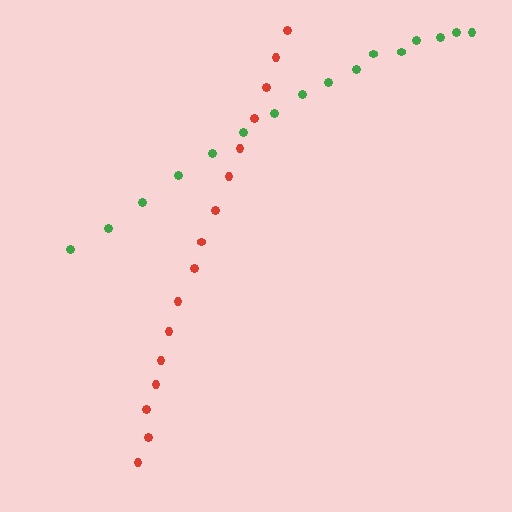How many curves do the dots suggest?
There are 2 distinct paths.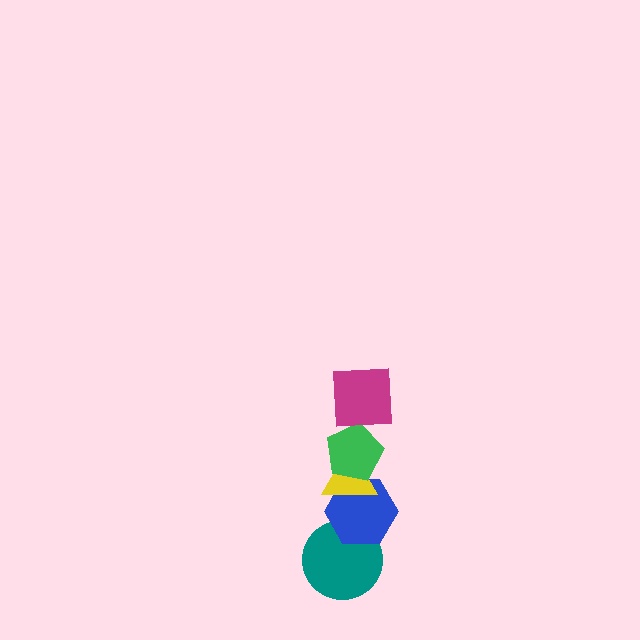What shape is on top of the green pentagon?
The magenta square is on top of the green pentagon.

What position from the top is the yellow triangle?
The yellow triangle is 3rd from the top.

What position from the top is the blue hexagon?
The blue hexagon is 4th from the top.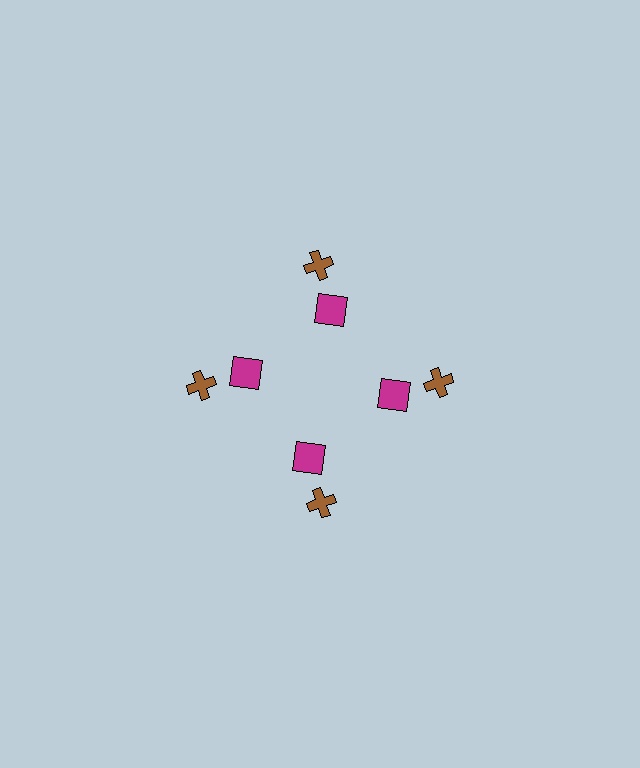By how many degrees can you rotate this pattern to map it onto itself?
The pattern maps onto itself every 90 degrees of rotation.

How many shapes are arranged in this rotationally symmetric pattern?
There are 8 shapes, arranged in 4 groups of 2.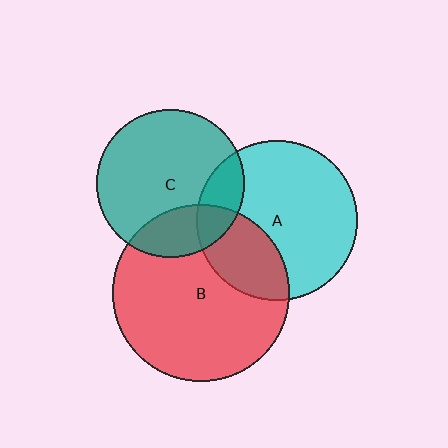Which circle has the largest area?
Circle B (red).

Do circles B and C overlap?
Yes.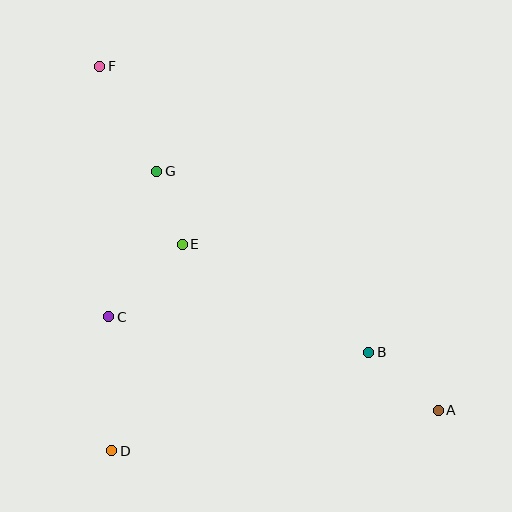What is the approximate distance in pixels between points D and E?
The distance between D and E is approximately 218 pixels.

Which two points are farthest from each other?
Points A and F are farthest from each other.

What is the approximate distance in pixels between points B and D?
The distance between B and D is approximately 275 pixels.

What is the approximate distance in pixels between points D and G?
The distance between D and G is approximately 283 pixels.